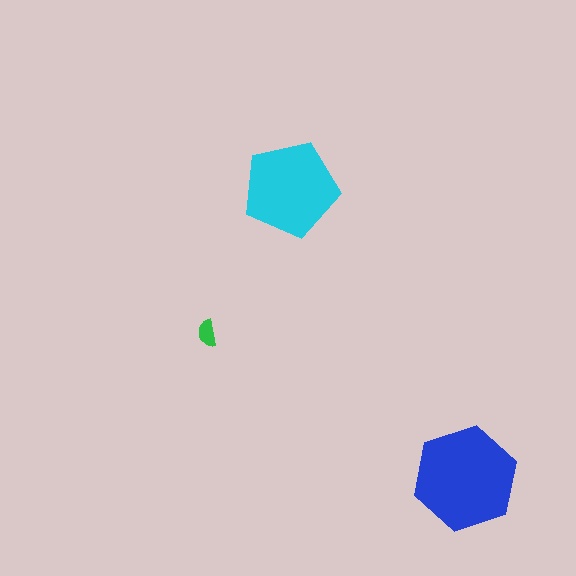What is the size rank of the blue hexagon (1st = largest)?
1st.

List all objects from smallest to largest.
The green semicircle, the cyan pentagon, the blue hexagon.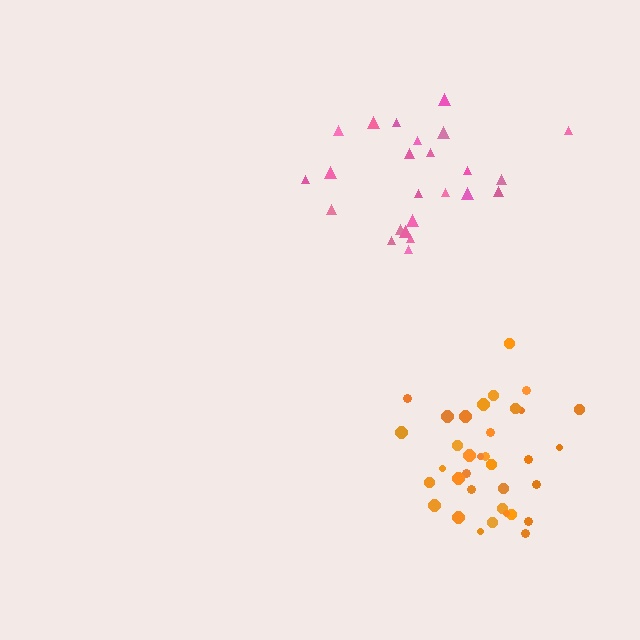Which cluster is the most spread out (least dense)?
Pink.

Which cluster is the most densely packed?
Orange.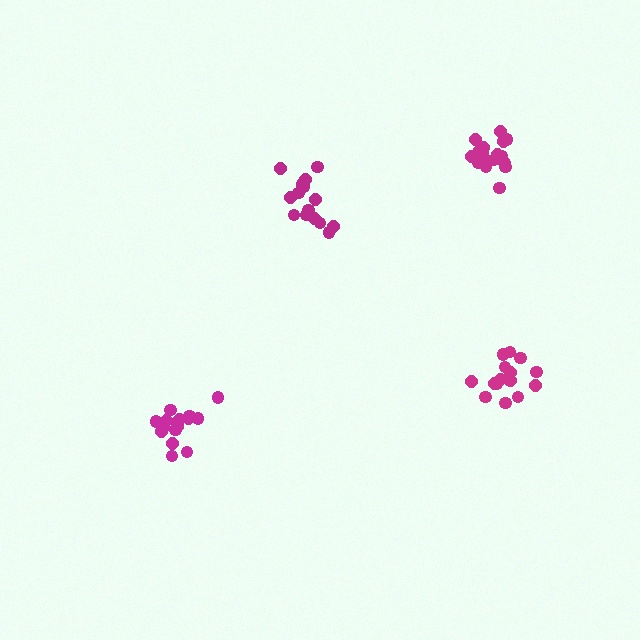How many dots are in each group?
Group 1: 15 dots, Group 2: 17 dots, Group 3: 17 dots, Group 4: 16 dots (65 total).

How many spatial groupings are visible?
There are 4 spatial groupings.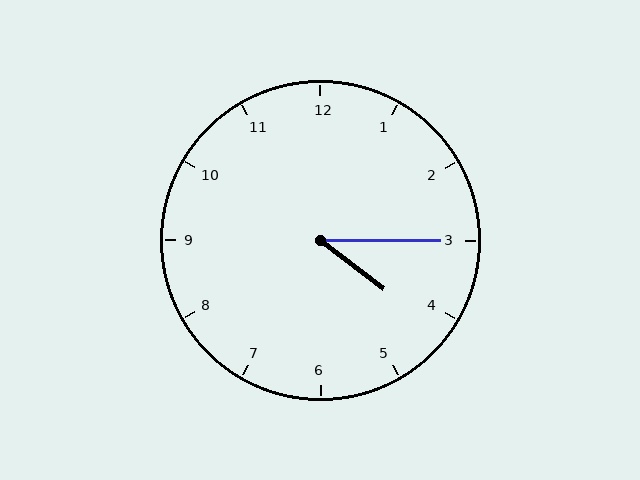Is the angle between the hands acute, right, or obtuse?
It is acute.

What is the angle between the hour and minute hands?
Approximately 38 degrees.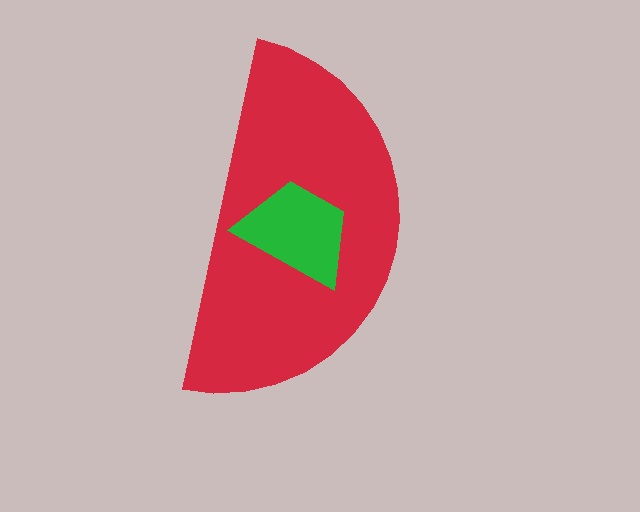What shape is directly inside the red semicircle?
The green trapezoid.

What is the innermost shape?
The green trapezoid.